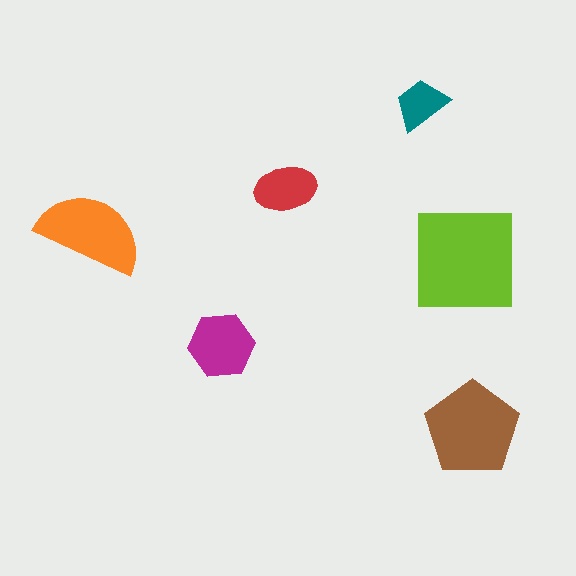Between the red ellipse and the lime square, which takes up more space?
The lime square.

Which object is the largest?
The lime square.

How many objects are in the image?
There are 6 objects in the image.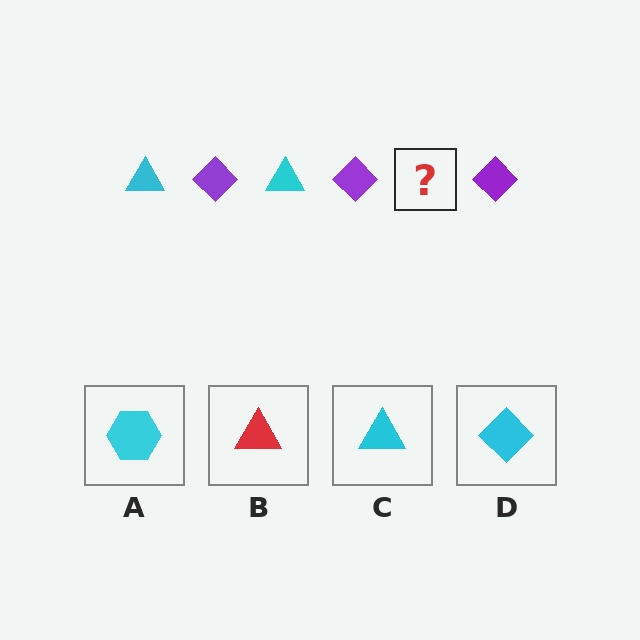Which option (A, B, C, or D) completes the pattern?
C.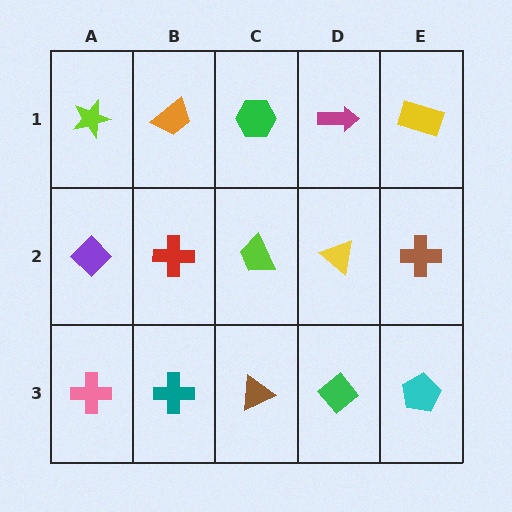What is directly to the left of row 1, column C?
An orange trapezoid.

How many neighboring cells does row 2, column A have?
3.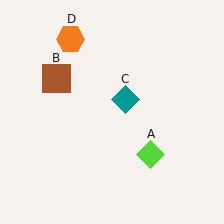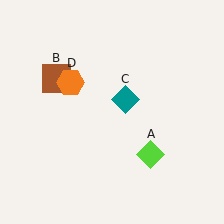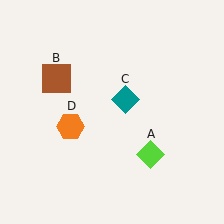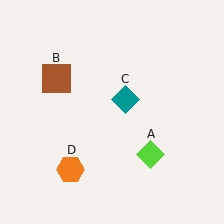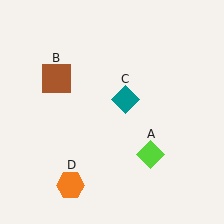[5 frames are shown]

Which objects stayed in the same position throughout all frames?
Lime diamond (object A) and brown square (object B) and teal diamond (object C) remained stationary.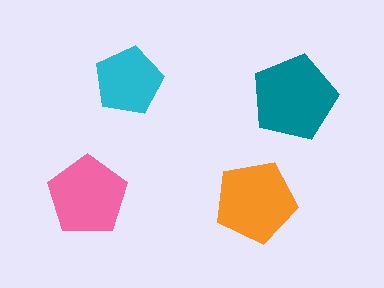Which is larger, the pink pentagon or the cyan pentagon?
The pink one.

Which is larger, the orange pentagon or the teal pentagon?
The teal one.